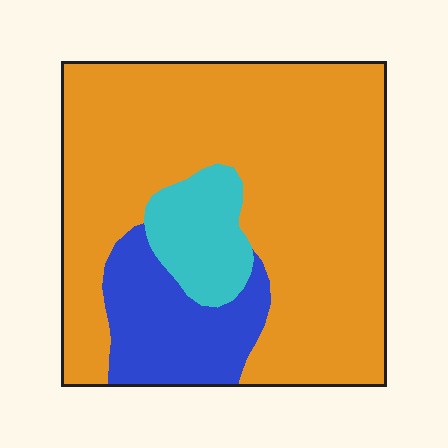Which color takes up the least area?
Cyan, at roughly 10%.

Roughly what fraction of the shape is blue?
Blue covers roughly 15% of the shape.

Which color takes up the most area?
Orange, at roughly 75%.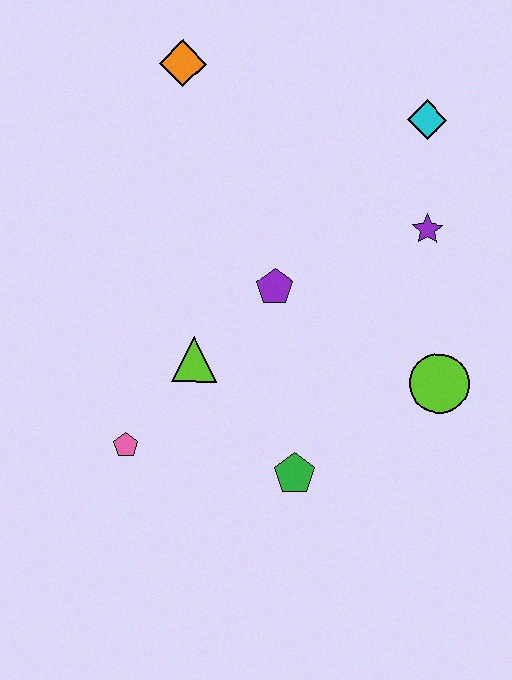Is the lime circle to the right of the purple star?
Yes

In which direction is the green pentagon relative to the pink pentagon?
The green pentagon is to the right of the pink pentagon.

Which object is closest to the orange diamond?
The purple pentagon is closest to the orange diamond.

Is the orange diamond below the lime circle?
No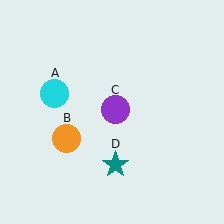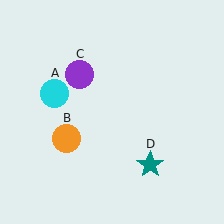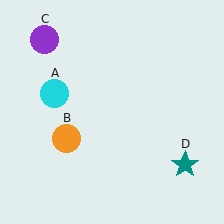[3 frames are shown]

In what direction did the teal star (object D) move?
The teal star (object D) moved right.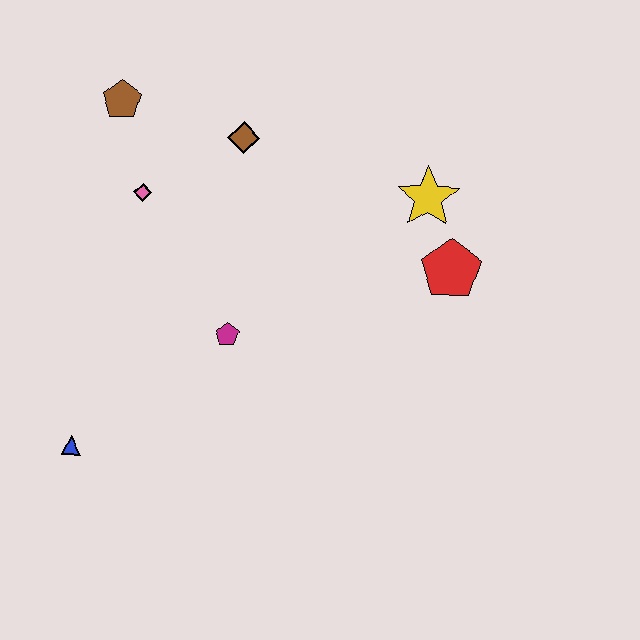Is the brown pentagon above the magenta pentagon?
Yes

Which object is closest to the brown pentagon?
The pink diamond is closest to the brown pentagon.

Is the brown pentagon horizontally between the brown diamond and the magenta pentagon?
No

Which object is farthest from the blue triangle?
The yellow star is farthest from the blue triangle.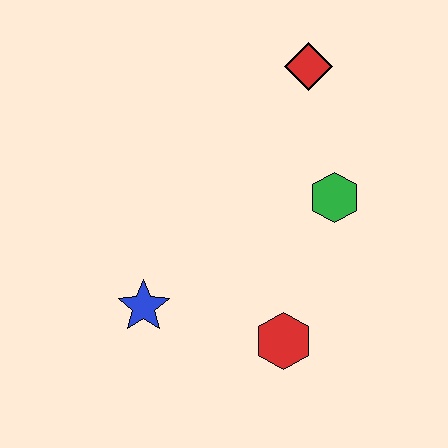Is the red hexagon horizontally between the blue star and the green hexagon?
Yes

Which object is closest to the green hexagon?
The red diamond is closest to the green hexagon.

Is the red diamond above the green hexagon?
Yes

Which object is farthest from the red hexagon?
The red diamond is farthest from the red hexagon.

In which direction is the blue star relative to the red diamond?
The blue star is below the red diamond.